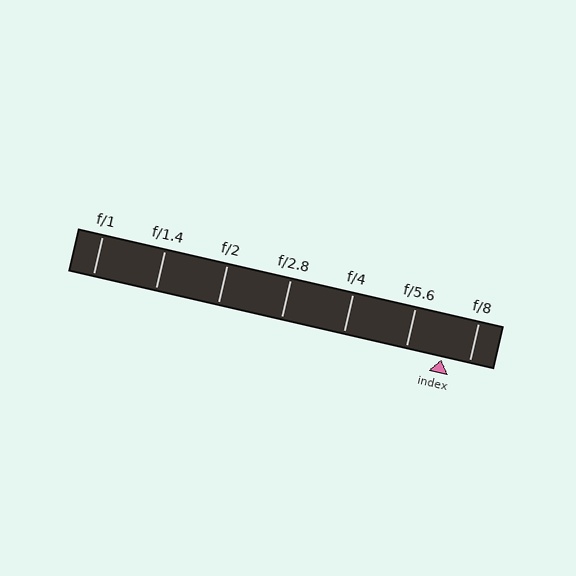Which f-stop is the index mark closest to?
The index mark is closest to f/8.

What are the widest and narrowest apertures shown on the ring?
The widest aperture shown is f/1 and the narrowest is f/8.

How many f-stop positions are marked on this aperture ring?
There are 7 f-stop positions marked.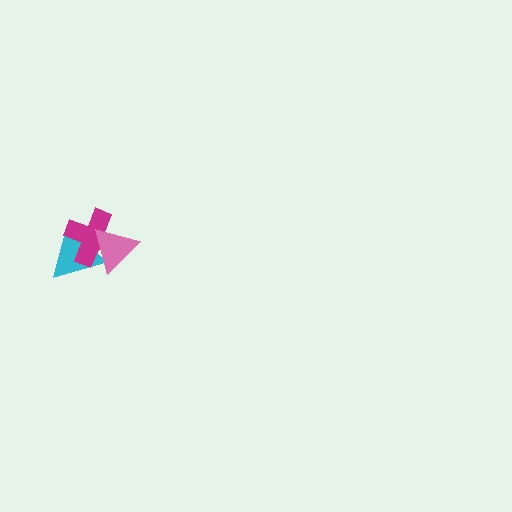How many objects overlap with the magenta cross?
2 objects overlap with the magenta cross.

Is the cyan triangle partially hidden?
Yes, it is partially covered by another shape.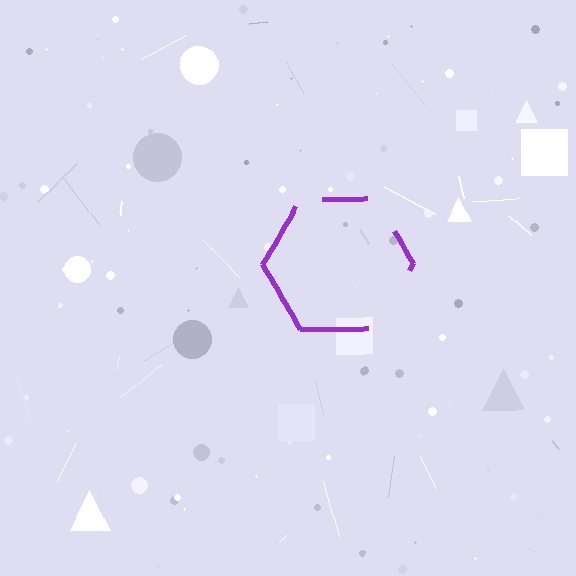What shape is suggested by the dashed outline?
The dashed outline suggests a hexagon.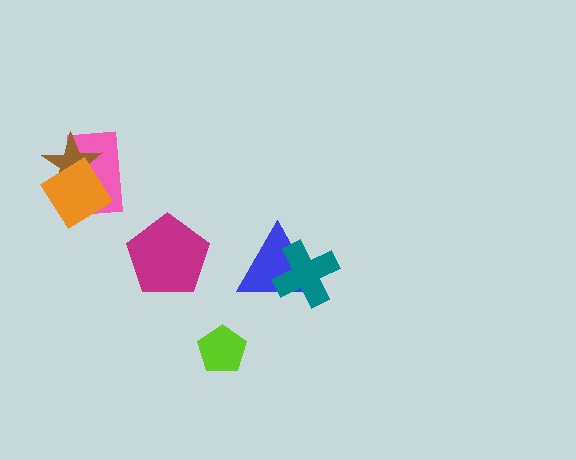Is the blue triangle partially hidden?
Yes, it is partially covered by another shape.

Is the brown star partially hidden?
Yes, it is partially covered by another shape.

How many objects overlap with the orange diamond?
2 objects overlap with the orange diamond.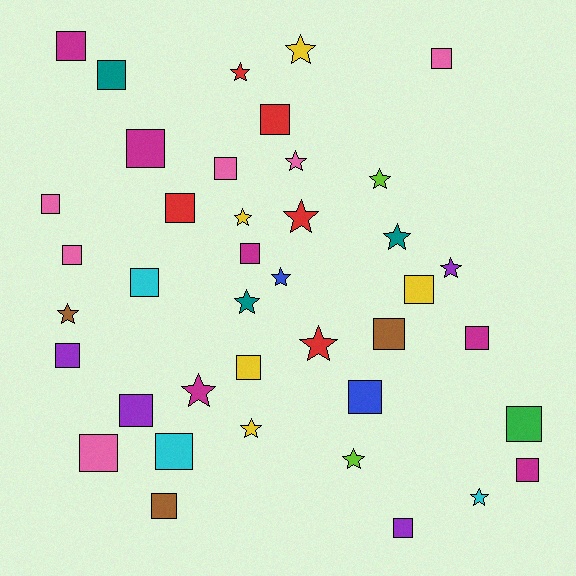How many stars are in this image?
There are 16 stars.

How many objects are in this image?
There are 40 objects.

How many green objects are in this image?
There is 1 green object.